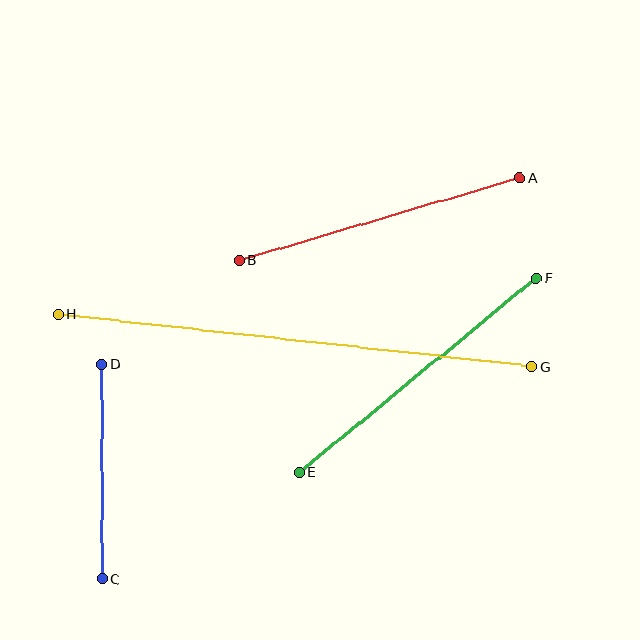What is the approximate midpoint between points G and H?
The midpoint is at approximately (295, 340) pixels.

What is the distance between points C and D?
The distance is approximately 214 pixels.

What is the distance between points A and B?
The distance is approximately 292 pixels.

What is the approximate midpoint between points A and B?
The midpoint is at approximately (379, 219) pixels.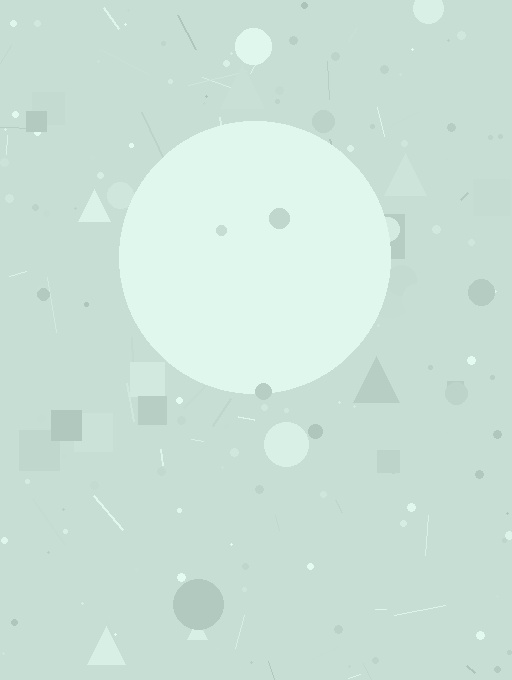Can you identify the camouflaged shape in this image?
The camouflaged shape is a circle.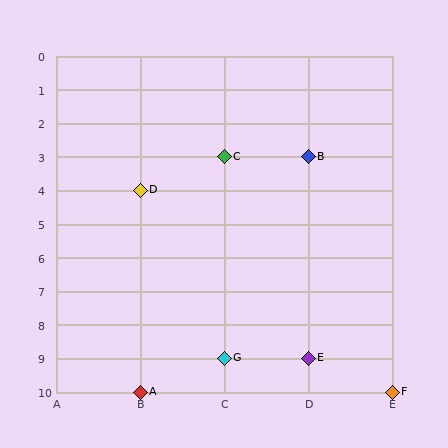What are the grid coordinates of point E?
Point E is at grid coordinates (D, 9).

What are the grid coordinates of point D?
Point D is at grid coordinates (B, 4).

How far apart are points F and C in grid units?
Points F and C are 2 columns and 7 rows apart (about 7.3 grid units diagonally).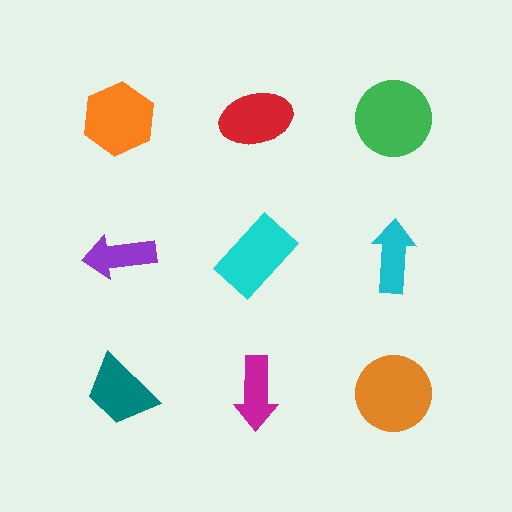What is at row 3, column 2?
A magenta arrow.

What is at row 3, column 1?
A teal trapezoid.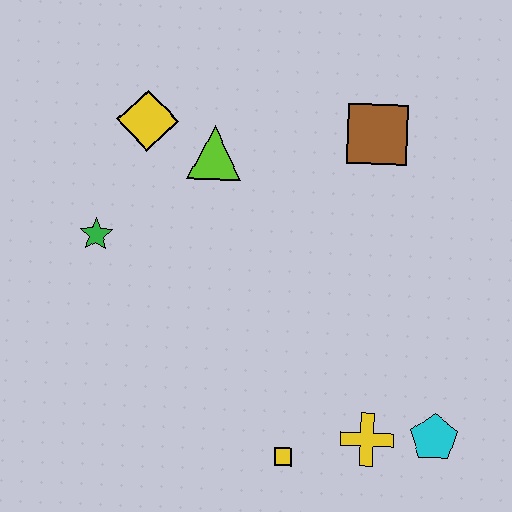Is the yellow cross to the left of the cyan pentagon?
Yes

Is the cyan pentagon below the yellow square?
No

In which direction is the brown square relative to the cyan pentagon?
The brown square is above the cyan pentagon.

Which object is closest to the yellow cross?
The cyan pentagon is closest to the yellow cross.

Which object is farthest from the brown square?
The yellow square is farthest from the brown square.